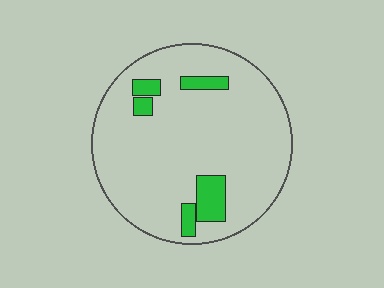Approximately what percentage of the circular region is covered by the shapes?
Approximately 10%.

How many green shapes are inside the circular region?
5.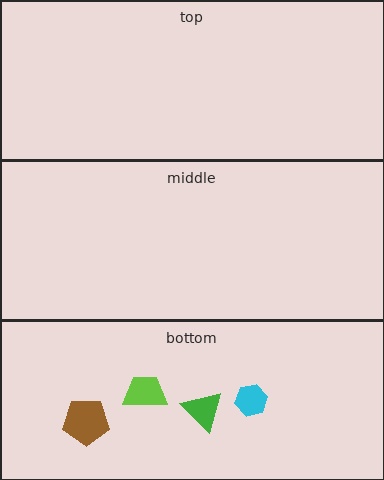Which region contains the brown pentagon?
The bottom region.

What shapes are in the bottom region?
The green triangle, the brown pentagon, the cyan hexagon, the lime trapezoid.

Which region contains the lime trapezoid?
The bottom region.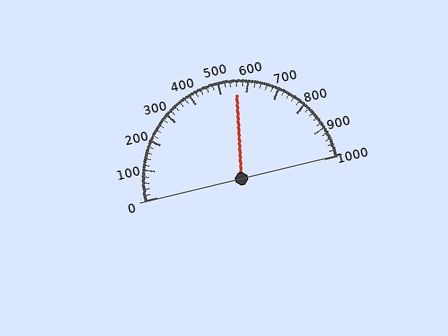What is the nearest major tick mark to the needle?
The nearest major tick mark is 600.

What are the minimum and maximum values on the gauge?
The gauge ranges from 0 to 1000.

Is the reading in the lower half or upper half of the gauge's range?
The reading is in the upper half of the range (0 to 1000).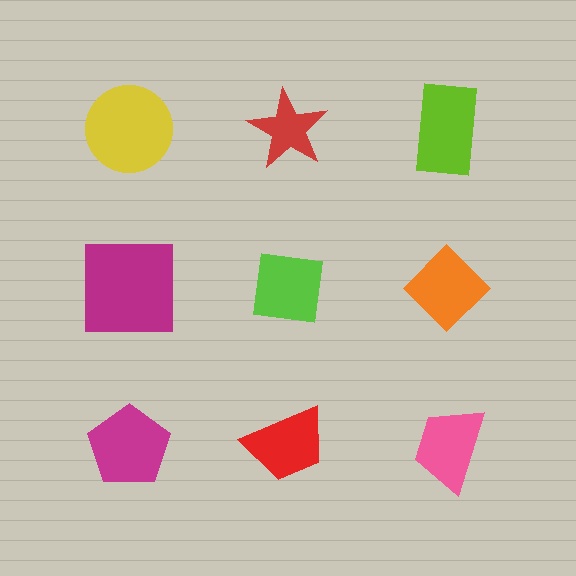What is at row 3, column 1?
A magenta pentagon.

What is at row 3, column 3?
A pink trapezoid.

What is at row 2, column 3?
An orange diamond.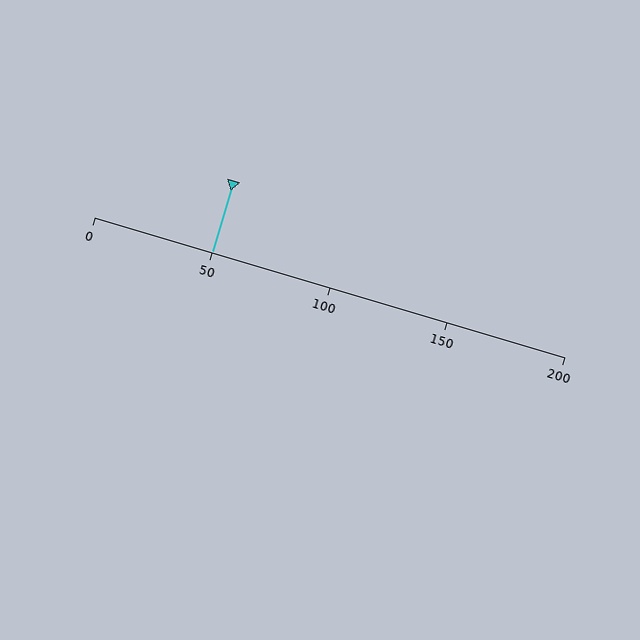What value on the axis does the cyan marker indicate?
The marker indicates approximately 50.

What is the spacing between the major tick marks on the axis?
The major ticks are spaced 50 apart.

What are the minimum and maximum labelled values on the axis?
The axis runs from 0 to 200.